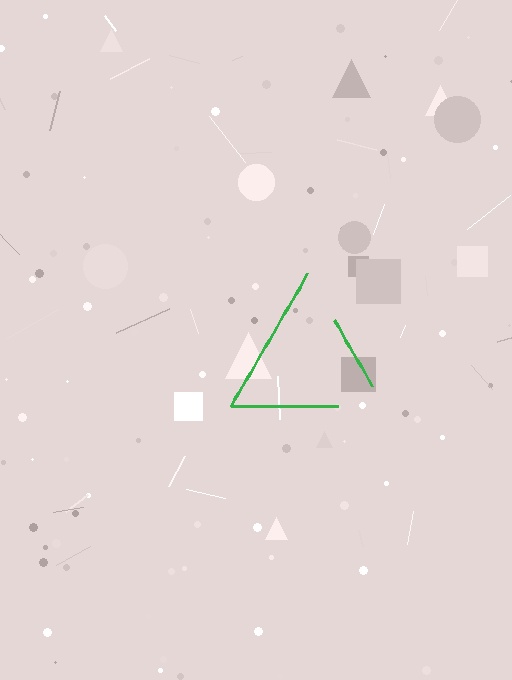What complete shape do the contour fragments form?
The contour fragments form a triangle.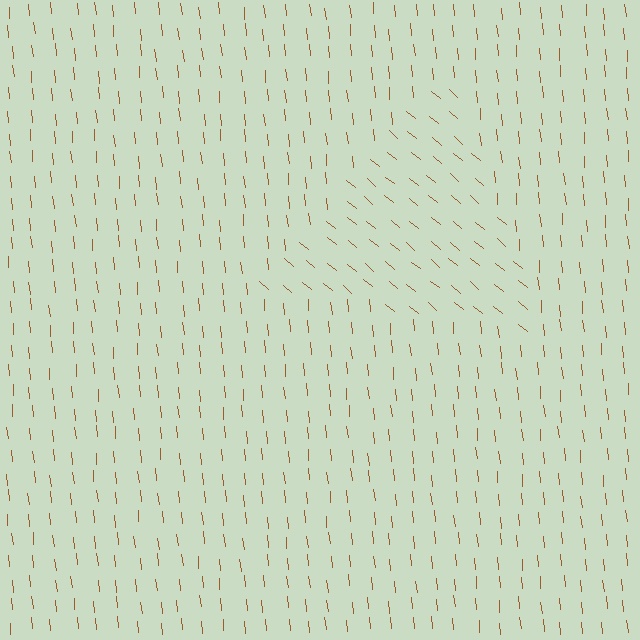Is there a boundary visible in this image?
Yes, there is a texture boundary formed by a change in line orientation.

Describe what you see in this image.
The image is filled with small brown line segments. A triangle region in the image has lines oriented differently from the surrounding lines, creating a visible texture boundary.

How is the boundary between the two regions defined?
The boundary is defined purely by a change in line orientation (approximately 45 degrees difference). All lines are the same color and thickness.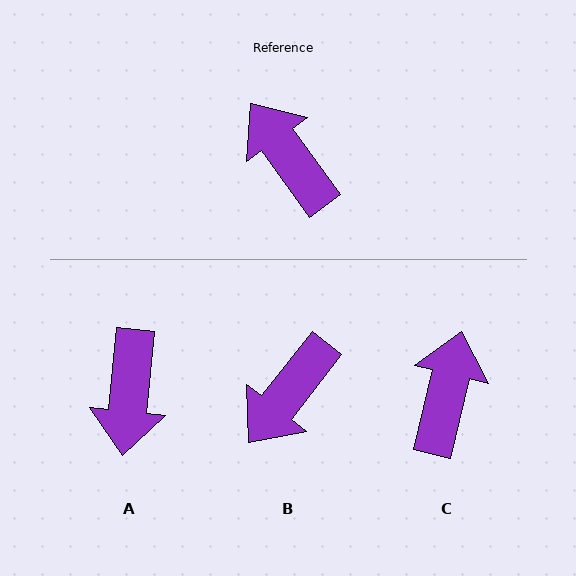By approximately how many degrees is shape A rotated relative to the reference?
Approximately 138 degrees counter-clockwise.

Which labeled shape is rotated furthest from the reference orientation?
A, about 138 degrees away.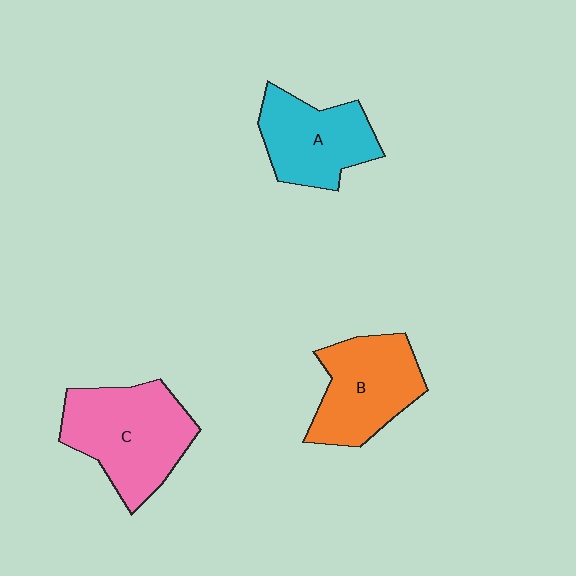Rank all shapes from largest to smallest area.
From largest to smallest: C (pink), B (orange), A (cyan).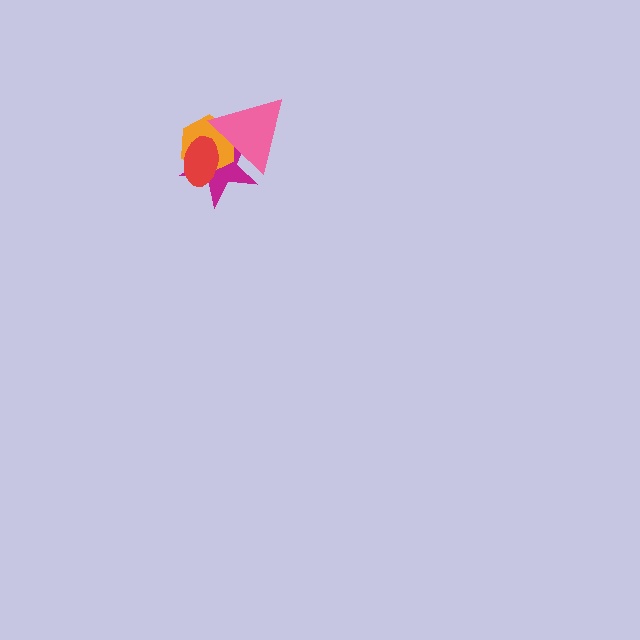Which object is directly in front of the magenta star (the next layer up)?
The orange hexagon is directly in front of the magenta star.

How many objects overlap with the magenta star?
3 objects overlap with the magenta star.